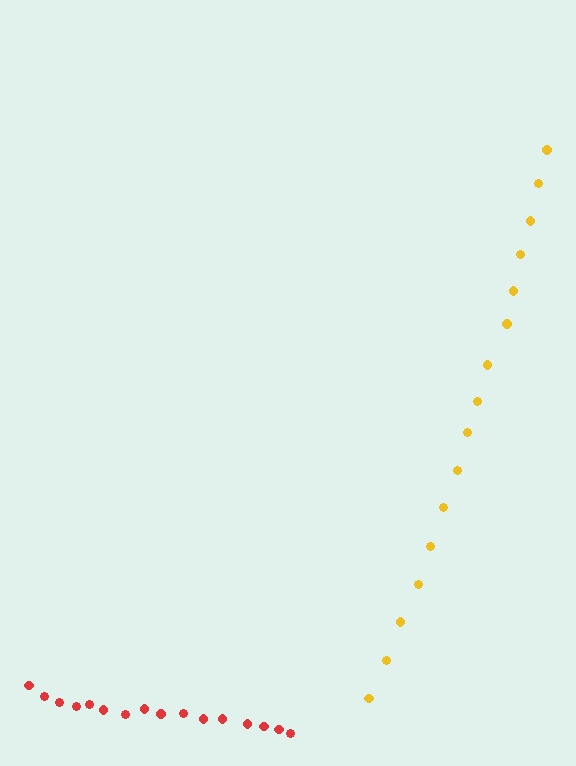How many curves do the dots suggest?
There are 2 distinct paths.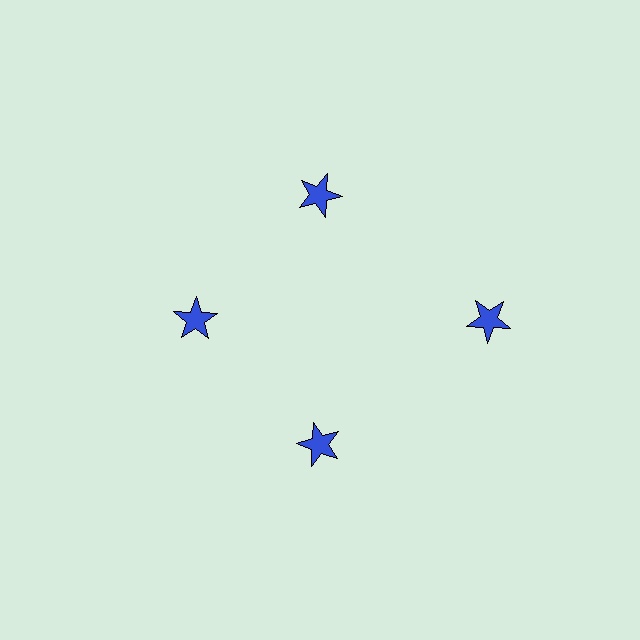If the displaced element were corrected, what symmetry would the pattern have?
It would have 4-fold rotational symmetry — the pattern would map onto itself every 90 degrees.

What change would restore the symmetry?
The symmetry would be restored by moving it inward, back onto the ring so that all 4 stars sit at equal angles and equal distance from the center.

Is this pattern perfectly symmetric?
No. The 4 blue stars are arranged in a ring, but one element near the 3 o'clock position is pushed outward from the center, breaking the 4-fold rotational symmetry.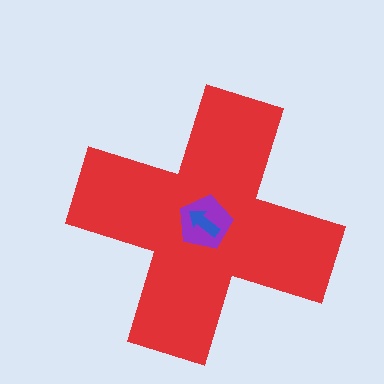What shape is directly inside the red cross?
The purple pentagon.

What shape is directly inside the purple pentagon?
The blue arrow.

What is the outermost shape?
The red cross.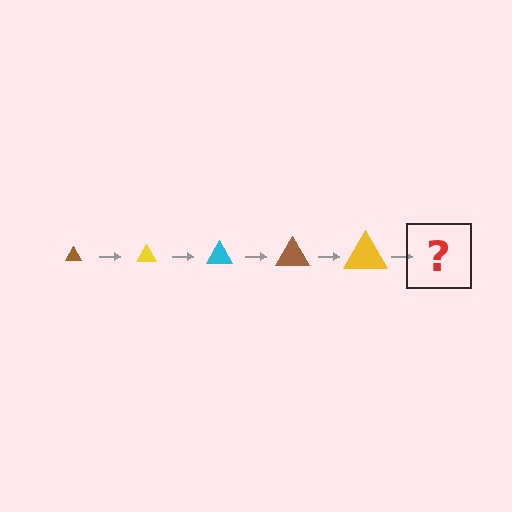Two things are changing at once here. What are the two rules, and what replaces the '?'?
The two rules are that the triangle grows larger each step and the color cycles through brown, yellow, and cyan. The '?' should be a cyan triangle, larger than the previous one.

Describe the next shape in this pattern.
It should be a cyan triangle, larger than the previous one.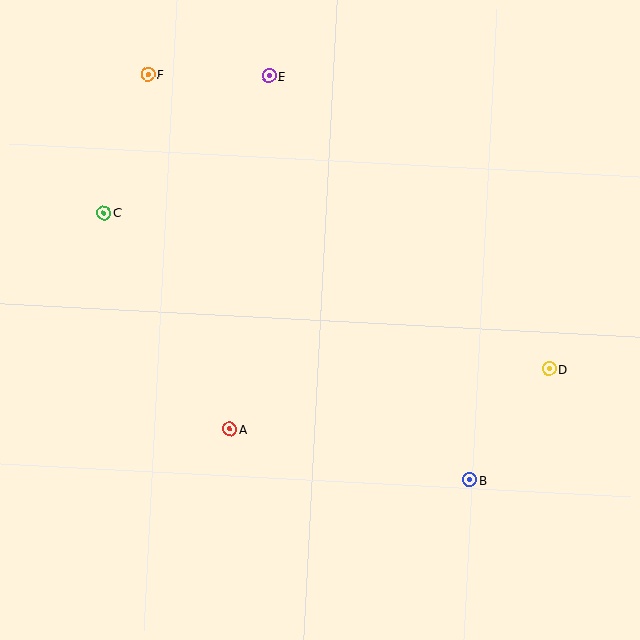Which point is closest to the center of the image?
Point A at (230, 429) is closest to the center.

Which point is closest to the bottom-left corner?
Point A is closest to the bottom-left corner.